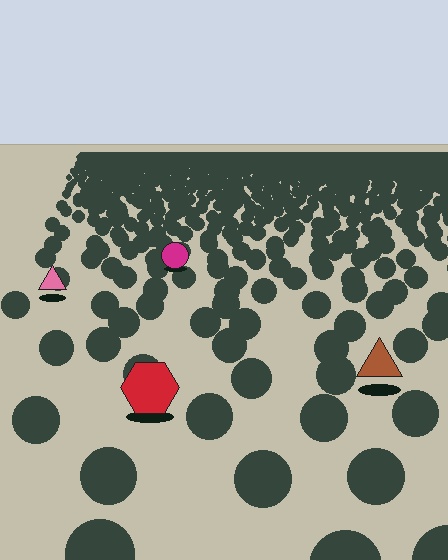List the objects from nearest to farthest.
From nearest to farthest: the red hexagon, the brown triangle, the pink triangle, the magenta circle.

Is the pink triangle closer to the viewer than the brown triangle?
No. The brown triangle is closer — you can tell from the texture gradient: the ground texture is coarser near it.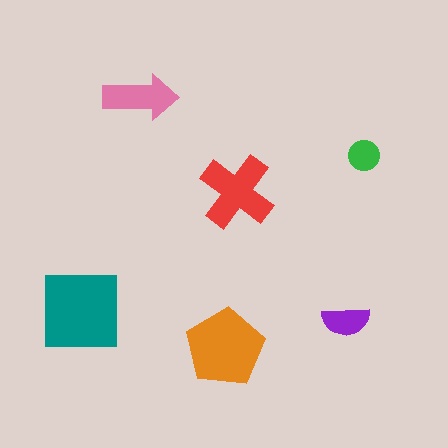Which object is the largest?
The teal square.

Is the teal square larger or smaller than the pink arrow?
Larger.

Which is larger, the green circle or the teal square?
The teal square.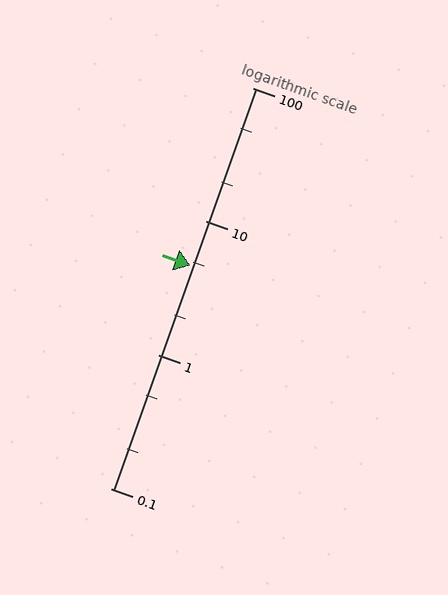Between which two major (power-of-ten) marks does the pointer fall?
The pointer is between 1 and 10.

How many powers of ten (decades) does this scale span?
The scale spans 3 decades, from 0.1 to 100.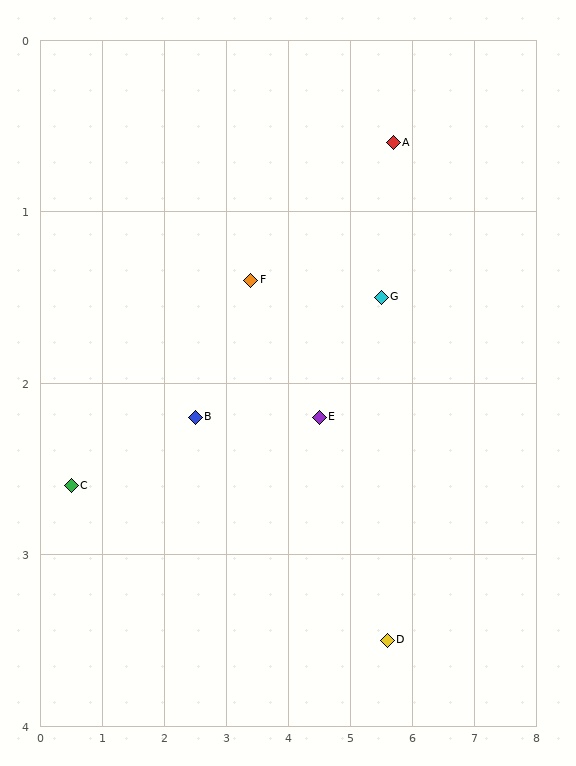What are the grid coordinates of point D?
Point D is at approximately (5.6, 3.5).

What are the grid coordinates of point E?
Point E is at approximately (4.5, 2.2).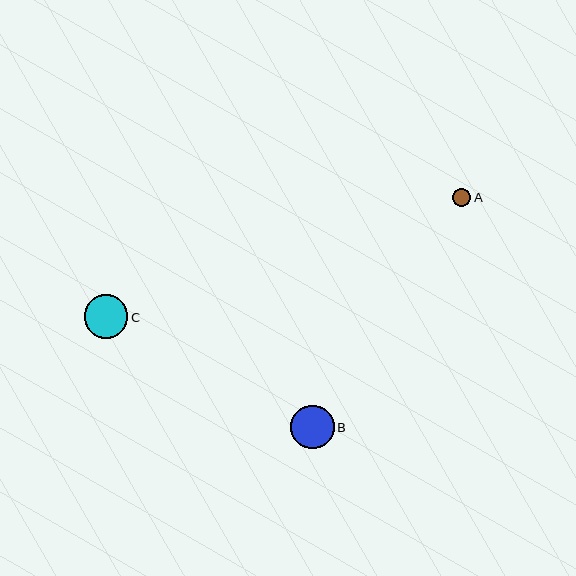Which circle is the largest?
Circle B is the largest with a size of approximately 43 pixels.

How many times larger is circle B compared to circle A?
Circle B is approximately 2.3 times the size of circle A.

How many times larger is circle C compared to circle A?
Circle C is approximately 2.3 times the size of circle A.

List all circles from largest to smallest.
From largest to smallest: B, C, A.